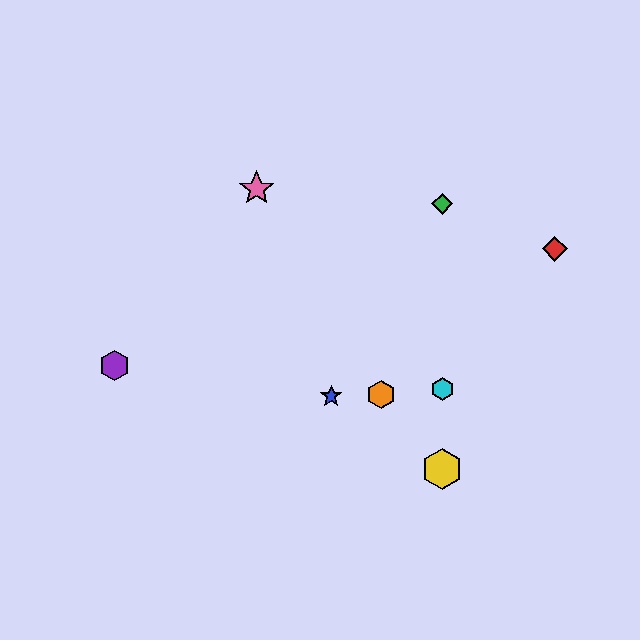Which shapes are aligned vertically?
The green diamond, the yellow hexagon, the cyan hexagon are aligned vertically.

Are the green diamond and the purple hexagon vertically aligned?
No, the green diamond is at x≈442 and the purple hexagon is at x≈114.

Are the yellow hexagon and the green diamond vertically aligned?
Yes, both are at x≈442.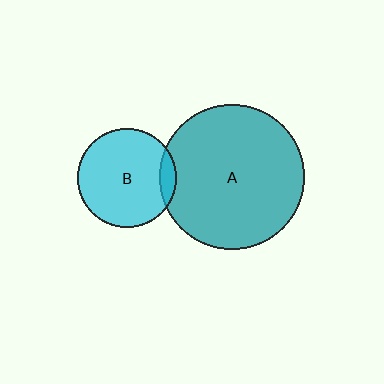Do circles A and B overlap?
Yes.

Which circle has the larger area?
Circle A (teal).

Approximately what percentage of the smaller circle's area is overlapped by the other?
Approximately 10%.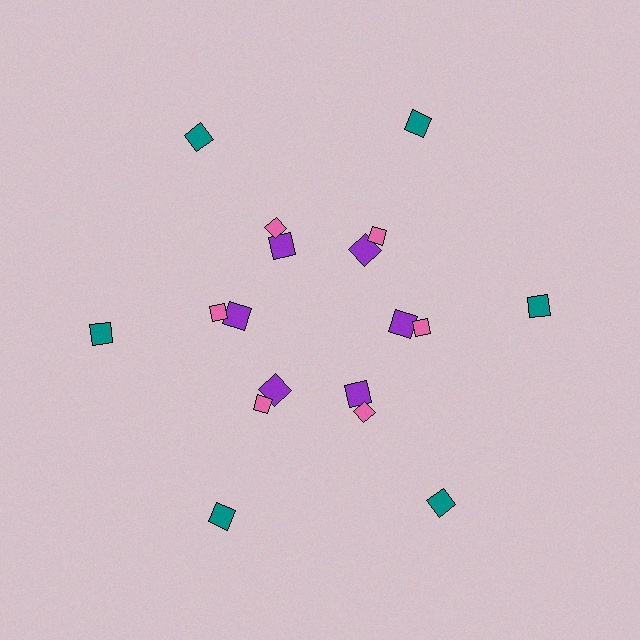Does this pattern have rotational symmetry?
Yes, this pattern has 6-fold rotational symmetry. It looks the same after rotating 60 degrees around the center.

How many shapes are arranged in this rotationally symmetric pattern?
There are 18 shapes, arranged in 6 groups of 3.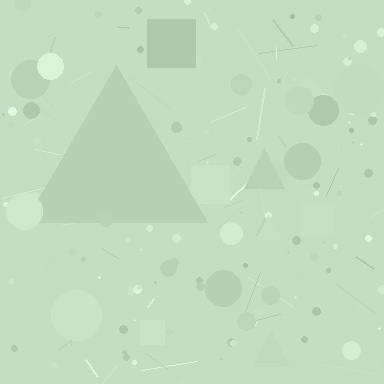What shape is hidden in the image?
A triangle is hidden in the image.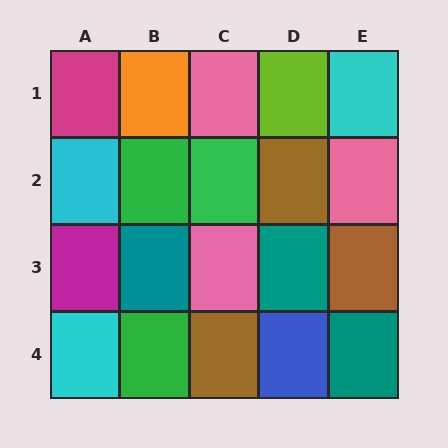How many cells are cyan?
3 cells are cyan.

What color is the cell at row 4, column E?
Teal.